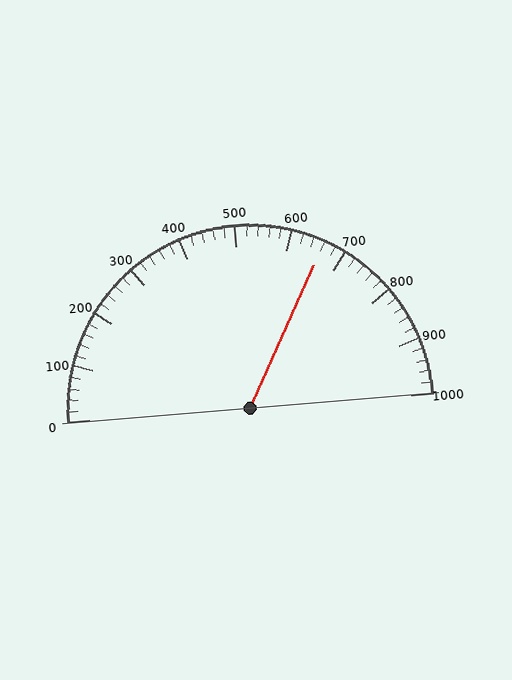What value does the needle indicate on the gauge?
The needle indicates approximately 660.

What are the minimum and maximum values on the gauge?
The gauge ranges from 0 to 1000.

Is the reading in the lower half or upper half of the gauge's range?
The reading is in the upper half of the range (0 to 1000).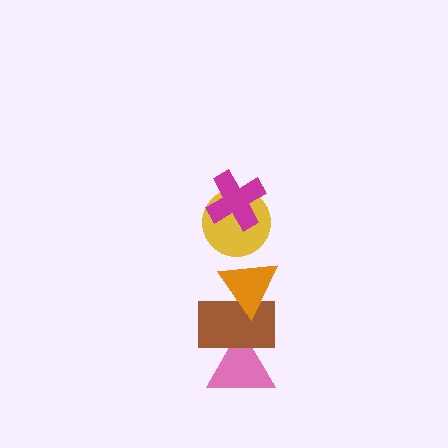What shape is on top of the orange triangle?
The yellow circle is on top of the orange triangle.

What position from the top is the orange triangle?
The orange triangle is 3rd from the top.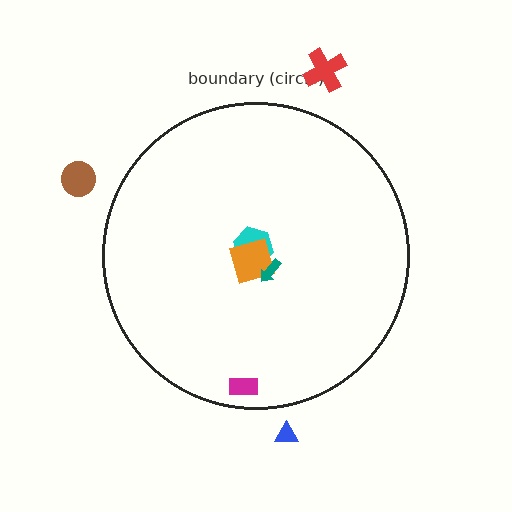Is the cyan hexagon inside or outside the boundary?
Inside.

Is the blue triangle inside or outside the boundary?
Outside.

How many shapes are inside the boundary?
4 inside, 3 outside.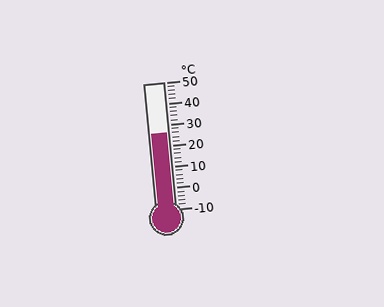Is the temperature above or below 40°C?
The temperature is below 40°C.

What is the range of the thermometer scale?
The thermometer scale ranges from -10°C to 50°C.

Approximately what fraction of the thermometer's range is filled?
The thermometer is filled to approximately 60% of its range.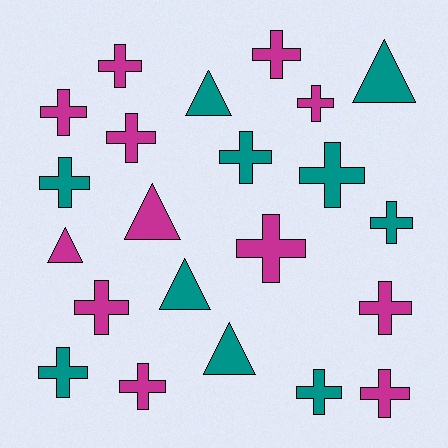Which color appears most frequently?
Magenta, with 12 objects.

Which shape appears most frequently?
Cross, with 16 objects.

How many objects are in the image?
There are 22 objects.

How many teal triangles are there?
There are 4 teal triangles.